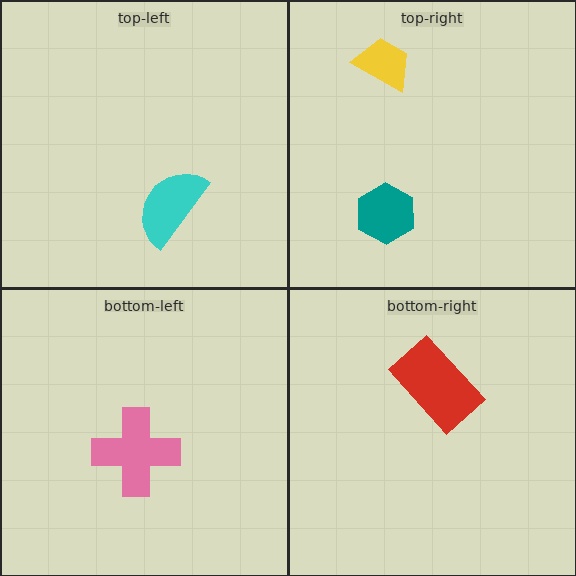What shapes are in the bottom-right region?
The red rectangle.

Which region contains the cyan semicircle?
The top-left region.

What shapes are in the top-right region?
The yellow trapezoid, the teal hexagon.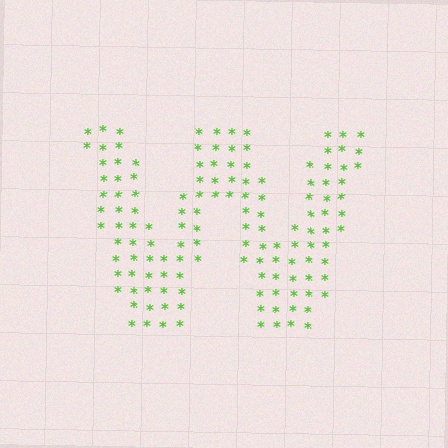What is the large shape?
The large shape is the letter W.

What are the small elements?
The small elements are asterisks.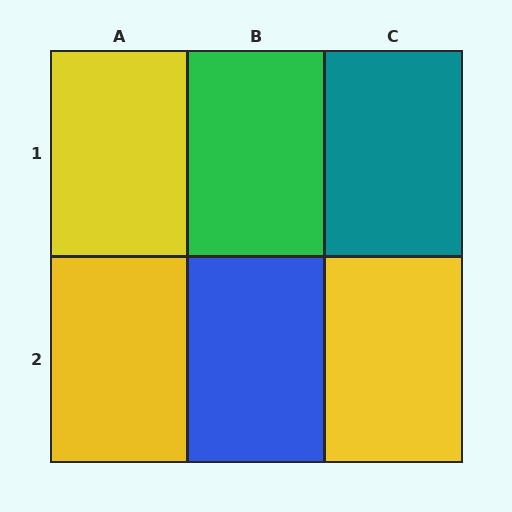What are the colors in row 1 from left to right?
Yellow, green, teal.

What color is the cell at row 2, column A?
Yellow.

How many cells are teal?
1 cell is teal.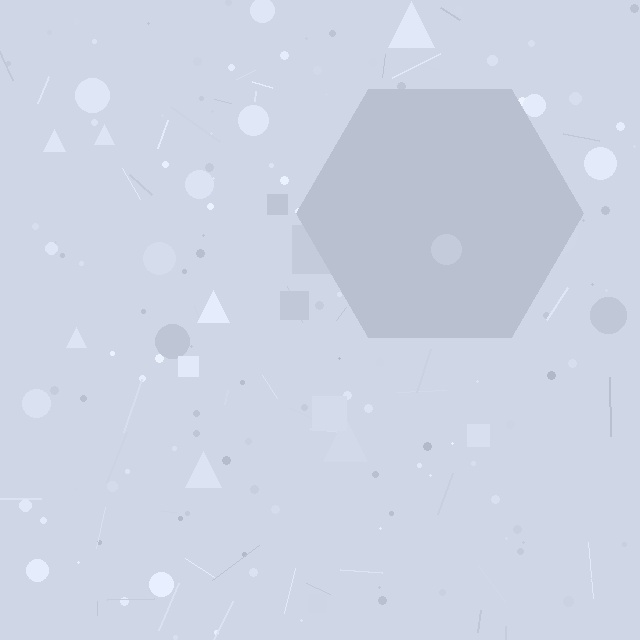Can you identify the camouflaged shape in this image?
The camouflaged shape is a hexagon.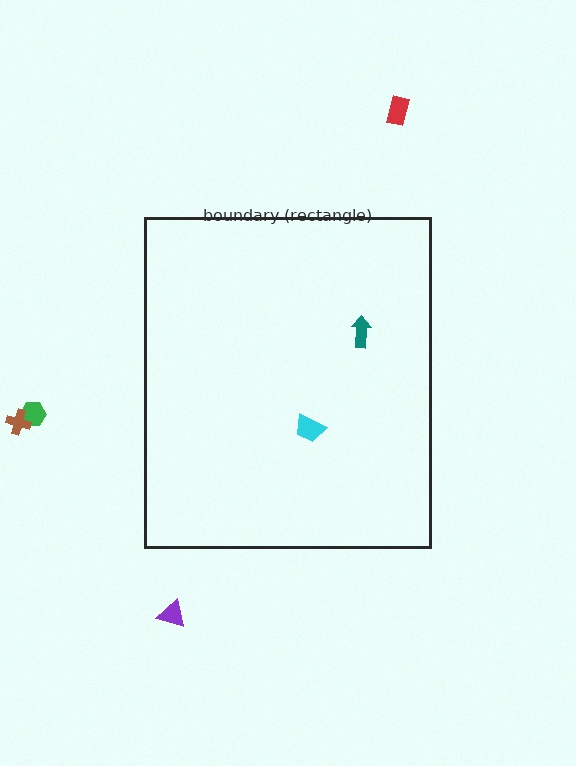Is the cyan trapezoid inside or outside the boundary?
Inside.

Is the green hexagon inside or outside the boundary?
Outside.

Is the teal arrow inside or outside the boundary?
Inside.